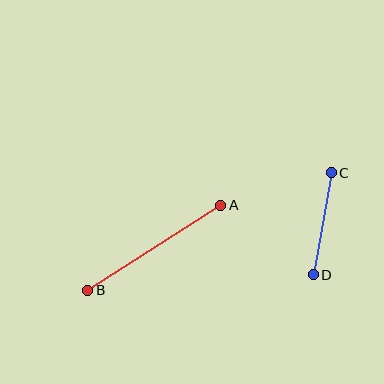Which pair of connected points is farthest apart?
Points A and B are farthest apart.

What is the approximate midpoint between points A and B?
The midpoint is at approximately (154, 248) pixels.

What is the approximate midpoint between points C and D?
The midpoint is at approximately (322, 224) pixels.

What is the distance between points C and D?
The distance is approximately 104 pixels.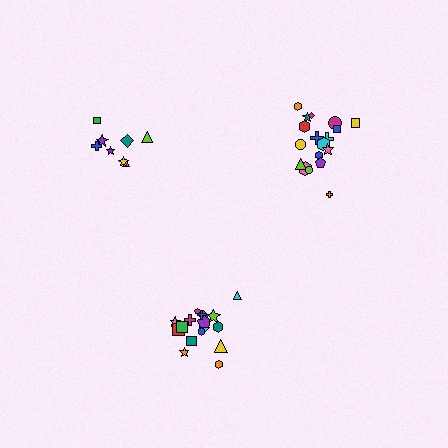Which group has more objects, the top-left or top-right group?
The top-right group.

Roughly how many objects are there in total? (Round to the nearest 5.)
Roughly 45 objects in total.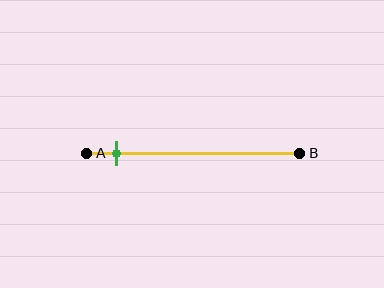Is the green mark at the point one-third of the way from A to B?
No, the mark is at about 15% from A, not at the 33% one-third point.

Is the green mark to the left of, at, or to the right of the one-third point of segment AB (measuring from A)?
The green mark is to the left of the one-third point of segment AB.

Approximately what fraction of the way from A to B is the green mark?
The green mark is approximately 15% of the way from A to B.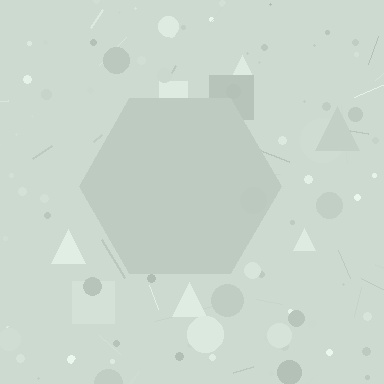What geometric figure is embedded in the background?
A hexagon is embedded in the background.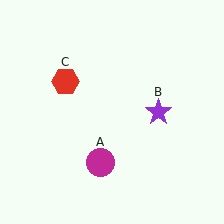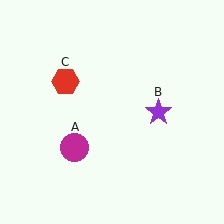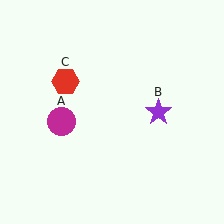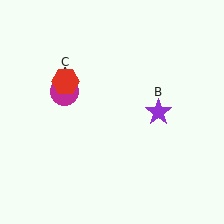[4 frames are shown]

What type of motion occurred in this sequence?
The magenta circle (object A) rotated clockwise around the center of the scene.